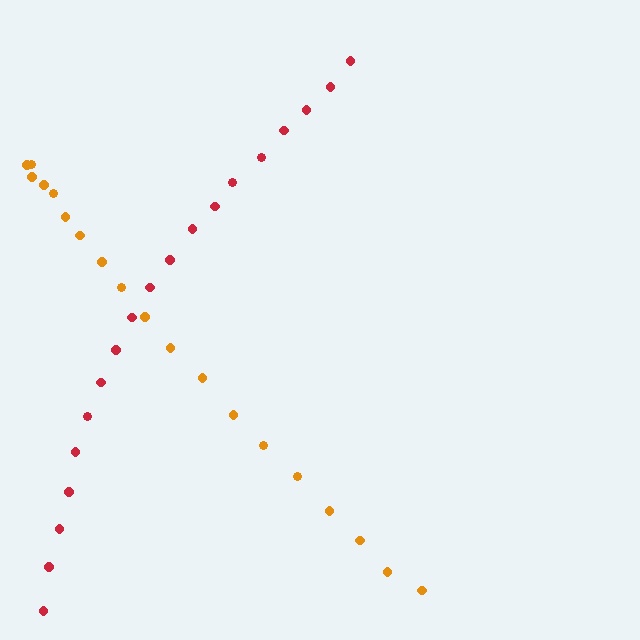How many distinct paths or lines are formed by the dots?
There are 2 distinct paths.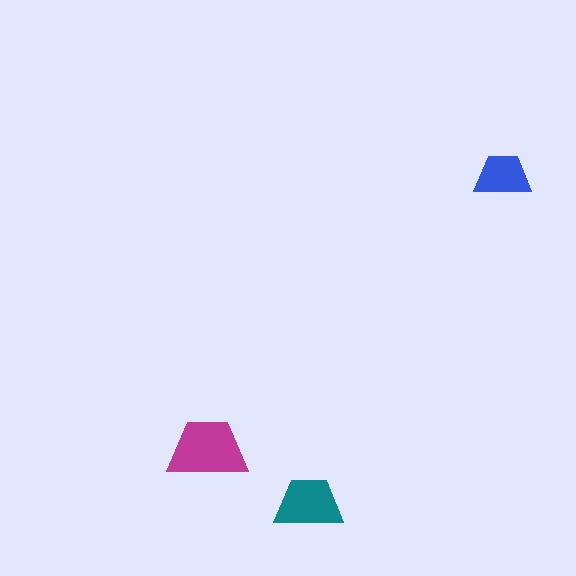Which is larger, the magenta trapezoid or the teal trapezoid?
The magenta one.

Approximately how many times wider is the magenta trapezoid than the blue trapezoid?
About 1.5 times wider.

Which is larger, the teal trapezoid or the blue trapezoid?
The teal one.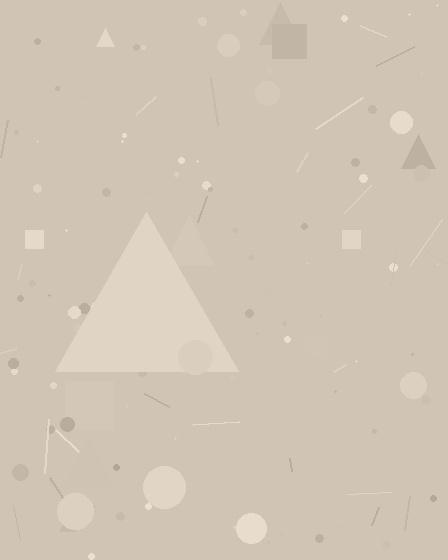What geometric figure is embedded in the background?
A triangle is embedded in the background.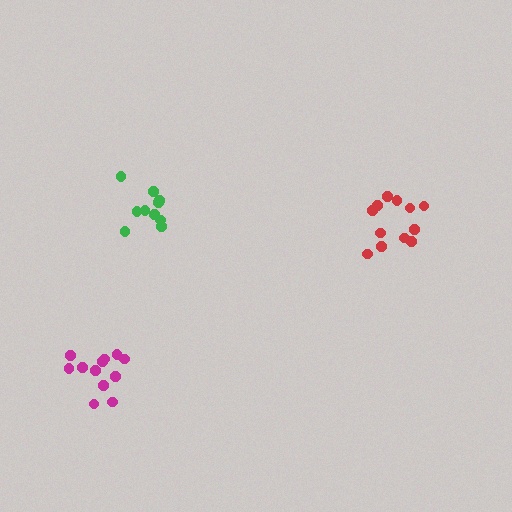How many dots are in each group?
Group 1: 10 dots, Group 2: 13 dots, Group 3: 12 dots (35 total).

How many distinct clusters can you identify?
There are 3 distinct clusters.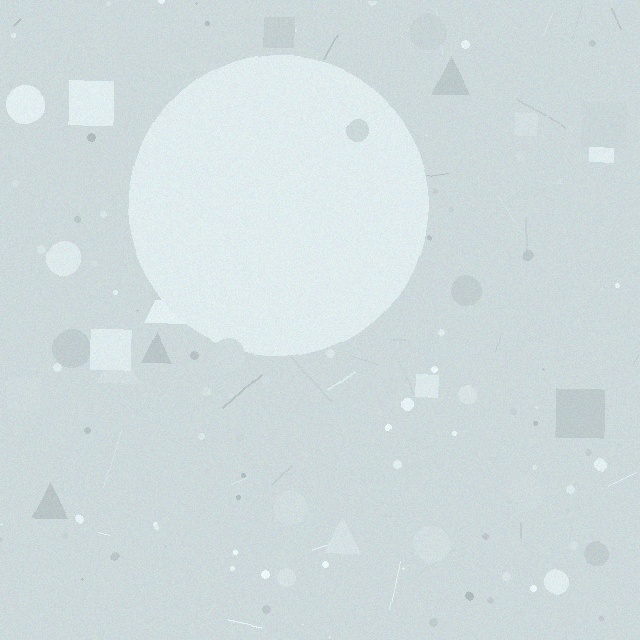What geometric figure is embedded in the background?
A circle is embedded in the background.